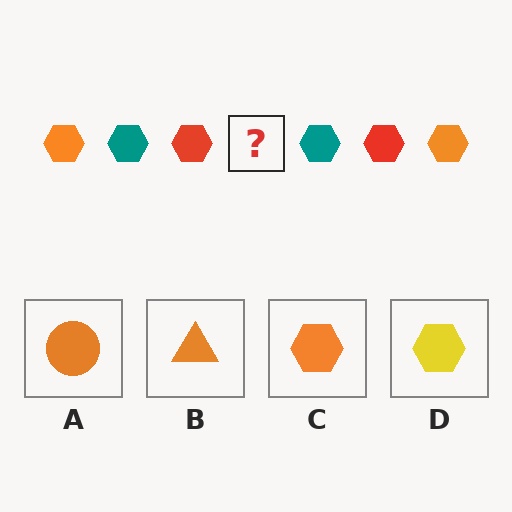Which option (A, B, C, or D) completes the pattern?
C.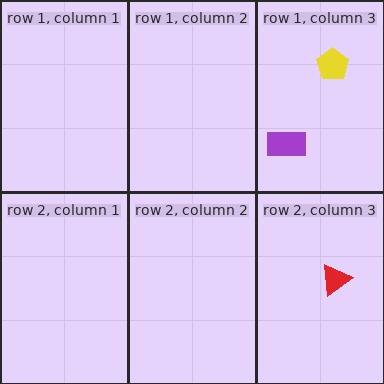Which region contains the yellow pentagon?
The row 1, column 3 region.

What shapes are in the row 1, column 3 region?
The purple rectangle, the yellow pentagon.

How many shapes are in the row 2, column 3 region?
1.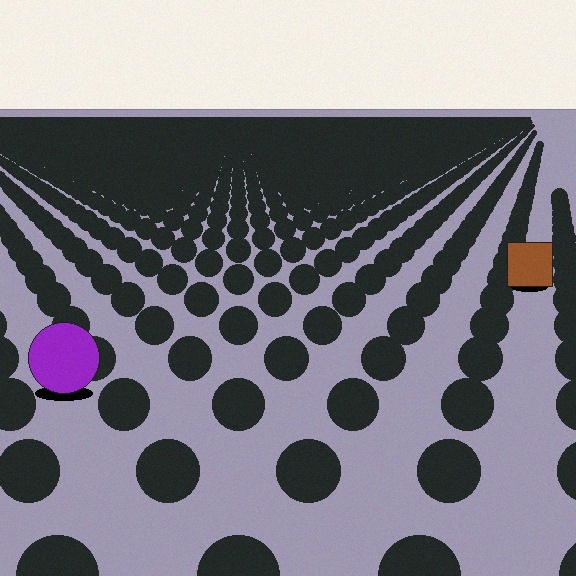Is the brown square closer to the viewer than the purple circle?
No. The purple circle is closer — you can tell from the texture gradient: the ground texture is coarser near it.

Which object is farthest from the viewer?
The brown square is farthest from the viewer. It appears smaller and the ground texture around it is denser.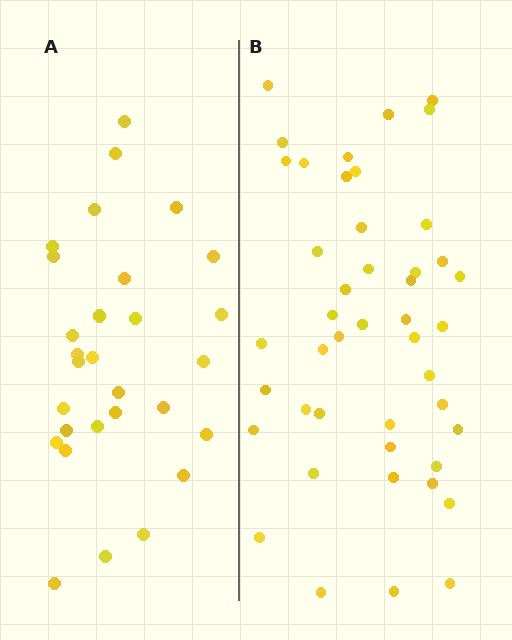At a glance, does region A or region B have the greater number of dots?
Region B (the right region) has more dots.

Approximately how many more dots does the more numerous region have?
Region B has approximately 15 more dots than region A.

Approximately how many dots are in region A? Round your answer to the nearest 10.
About 30 dots. (The exact count is 29, which rounds to 30.)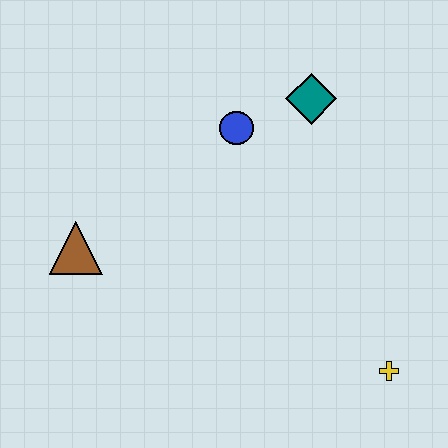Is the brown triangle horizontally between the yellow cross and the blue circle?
No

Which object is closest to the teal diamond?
The blue circle is closest to the teal diamond.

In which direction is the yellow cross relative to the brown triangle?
The yellow cross is to the right of the brown triangle.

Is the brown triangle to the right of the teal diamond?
No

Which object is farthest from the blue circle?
The yellow cross is farthest from the blue circle.